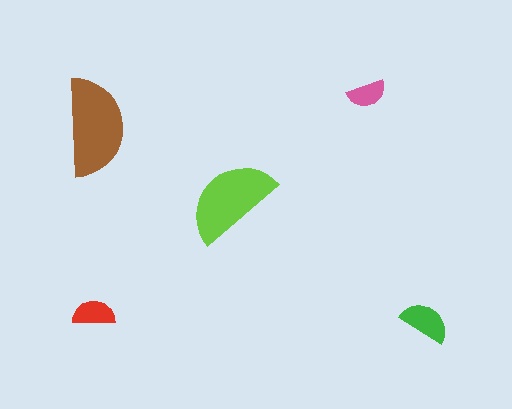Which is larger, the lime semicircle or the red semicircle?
The lime one.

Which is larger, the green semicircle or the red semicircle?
The green one.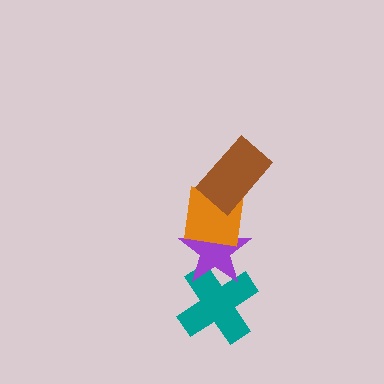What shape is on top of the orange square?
The brown rectangle is on top of the orange square.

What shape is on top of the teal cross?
The purple star is on top of the teal cross.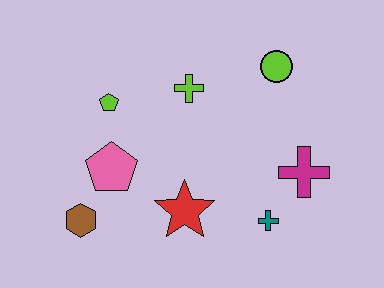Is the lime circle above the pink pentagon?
Yes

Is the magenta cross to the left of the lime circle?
No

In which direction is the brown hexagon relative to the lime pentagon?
The brown hexagon is below the lime pentagon.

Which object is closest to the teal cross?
The magenta cross is closest to the teal cross.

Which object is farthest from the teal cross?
The lime pentagon is farthest from the teal cross.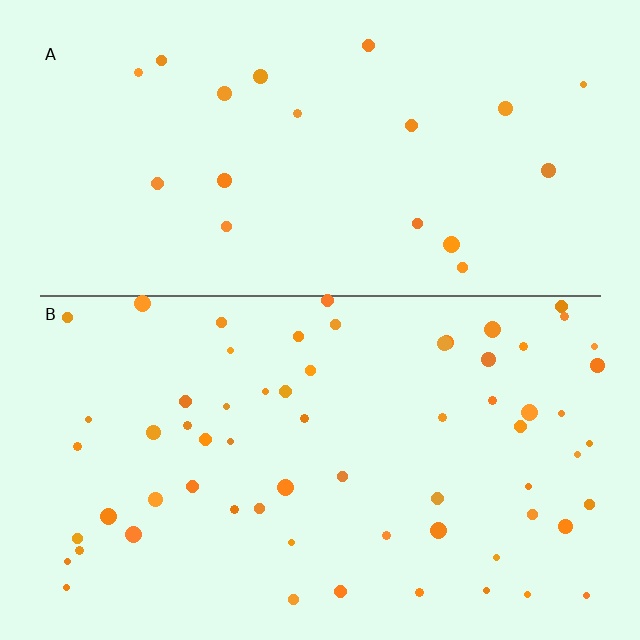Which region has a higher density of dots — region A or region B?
B (the bottom).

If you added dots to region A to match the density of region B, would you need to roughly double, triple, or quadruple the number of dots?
Approximately triple.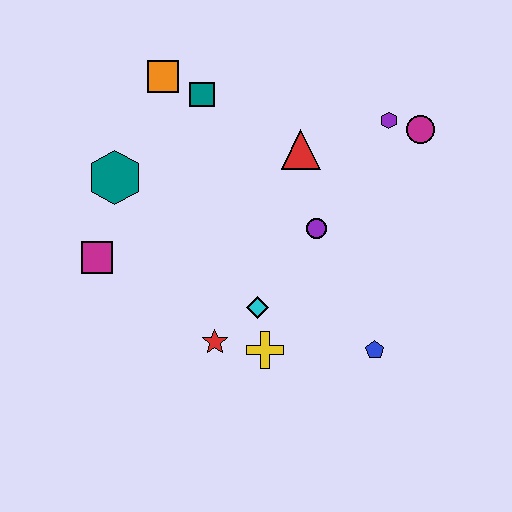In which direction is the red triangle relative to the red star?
The red triangle is above the red star.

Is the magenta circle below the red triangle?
No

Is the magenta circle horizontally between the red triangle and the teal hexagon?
No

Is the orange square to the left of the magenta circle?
Yes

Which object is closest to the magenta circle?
The purple hexagon is closest to the magenta circle.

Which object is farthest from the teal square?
The blue pentagon is farthest from the teal square.